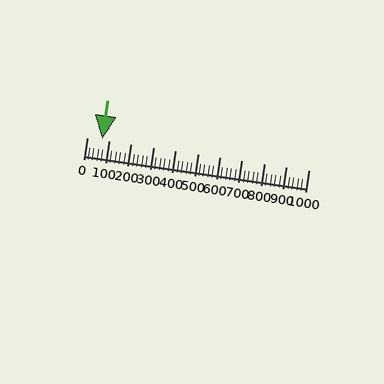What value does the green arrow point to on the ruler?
The green arrow points to approximately 68.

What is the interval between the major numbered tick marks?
The major tick marks are spaced 100 units apart.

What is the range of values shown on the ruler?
The ruler shows values from 0 to 1000.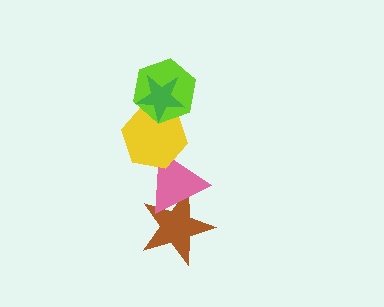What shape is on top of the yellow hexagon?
The lime hexagon is on top of the yellow hexagon.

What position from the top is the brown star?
The brown star is 5th from the top.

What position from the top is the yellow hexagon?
The yellow hexagon is 3rd from the top.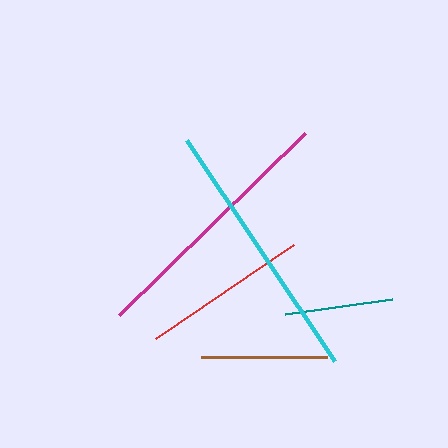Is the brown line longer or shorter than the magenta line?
The magenta line is longer than the brown line.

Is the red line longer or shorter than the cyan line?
The cyan line is longer than the red line.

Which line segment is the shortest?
The teal line is the shortest at approximately 107 pixels.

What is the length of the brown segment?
The brown segment is approximately 126 pixels long.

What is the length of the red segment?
The red segment is approximately 167 pixels long.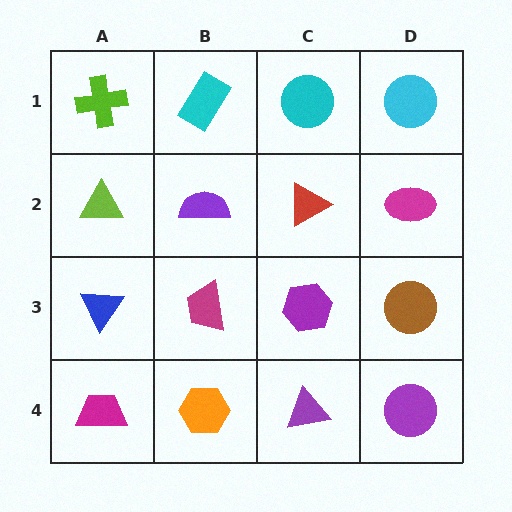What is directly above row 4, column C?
A purple hexagon.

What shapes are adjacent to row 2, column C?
A cyan circle (row 1, column C), a purple hexagon (row 3, column C), a purple semicircle (row 2, column B), a magenta ellipse (row 2, column D).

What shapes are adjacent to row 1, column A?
A lime triangle (row 2, column A), a cyan rectangle (row 1, column B).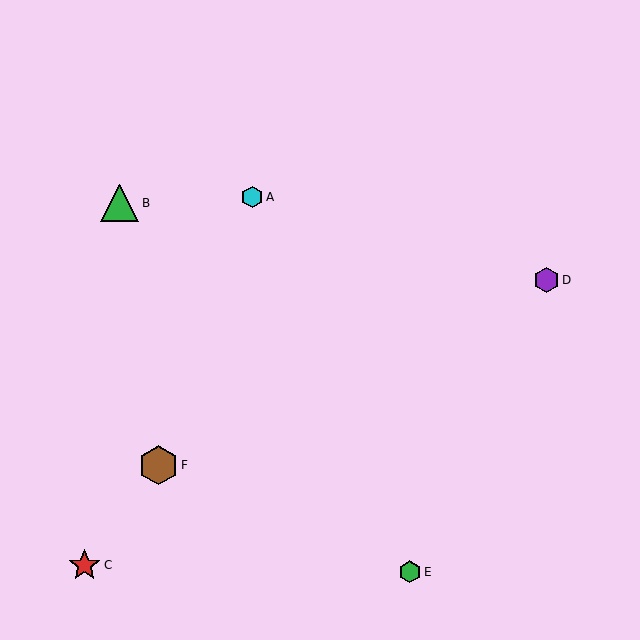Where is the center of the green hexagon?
The center of the green hexagon is at (410, 572).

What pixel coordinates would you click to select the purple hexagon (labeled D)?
Click at (546, 280) to select the purple hexagon D.